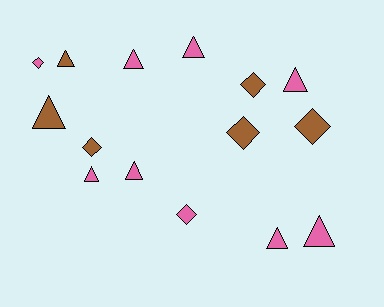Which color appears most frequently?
Pink, with 9 objects.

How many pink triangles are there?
There are 7 pink triangles.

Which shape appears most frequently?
Triangle, with 9 objects.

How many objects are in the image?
There are 15 objects.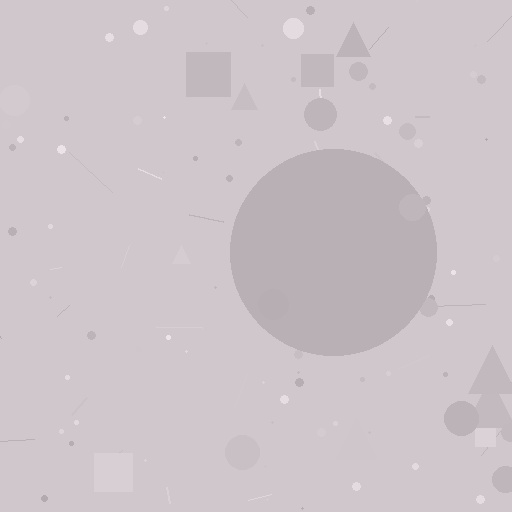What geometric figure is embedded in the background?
A circle is embedded in the background.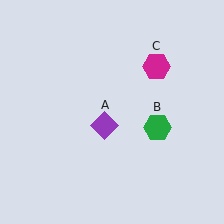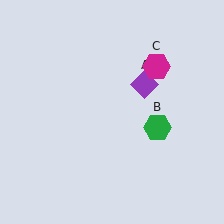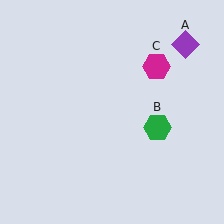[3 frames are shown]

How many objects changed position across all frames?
1 object changed position: purple diamond (object A).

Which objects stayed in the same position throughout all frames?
Green hexagon (object B) and magenta hexagon (object C) remained stationary.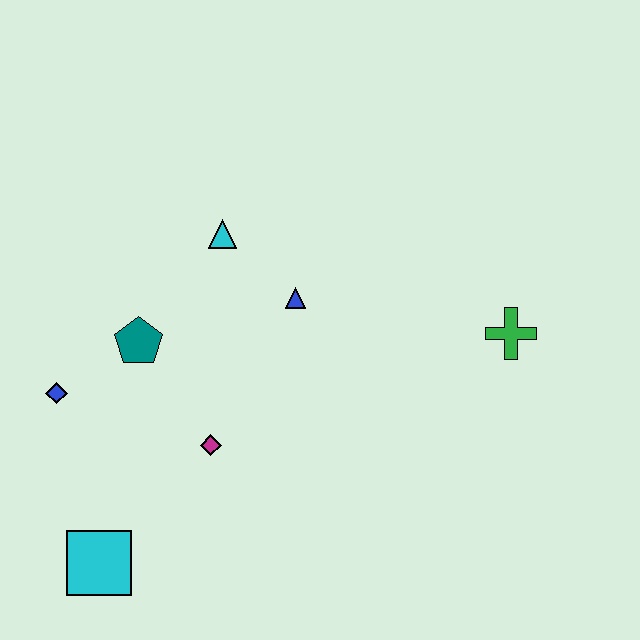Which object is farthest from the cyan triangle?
The cyan square is farthest from the cyan triangle.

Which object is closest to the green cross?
The blue triangle is closest to the green cross.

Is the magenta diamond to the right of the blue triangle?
No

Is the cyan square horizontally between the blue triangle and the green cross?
No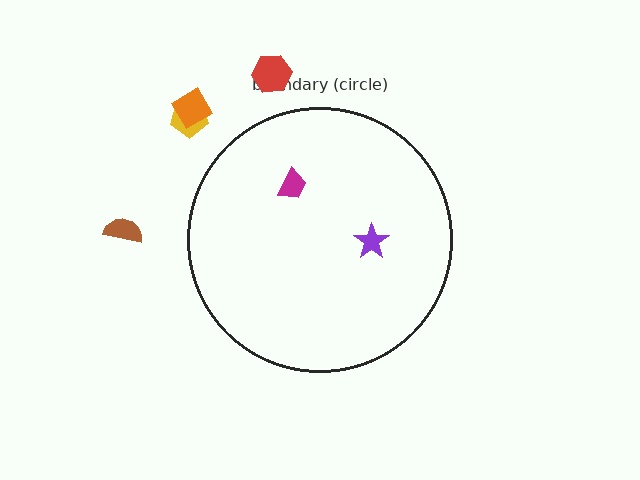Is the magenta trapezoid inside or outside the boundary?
Inside.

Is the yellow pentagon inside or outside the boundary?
Outside.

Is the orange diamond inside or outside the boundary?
Outside.